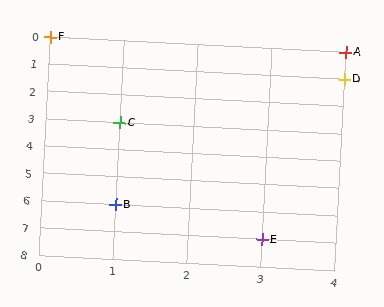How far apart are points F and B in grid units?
Points F and B are 1 column and 6 rows apart (about 6.1 grid units diagonally).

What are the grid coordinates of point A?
Point A is at grid coordinates (4, 0).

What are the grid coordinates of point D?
Point D is at grid coordinates (4, 1).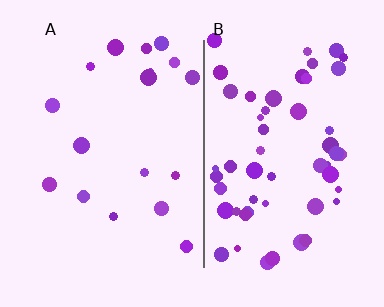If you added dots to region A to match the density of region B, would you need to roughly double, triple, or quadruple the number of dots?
Approximately triple.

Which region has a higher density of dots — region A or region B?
B (the right).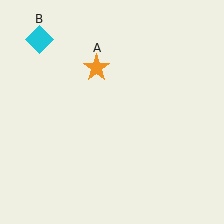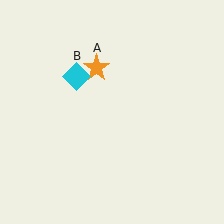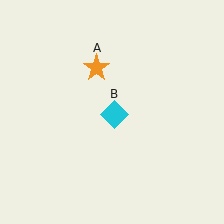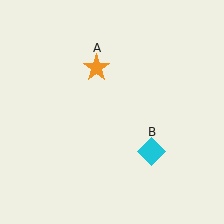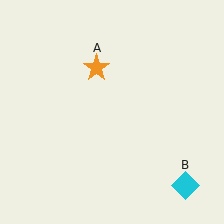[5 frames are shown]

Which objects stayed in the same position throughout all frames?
Orange star (object A) remained stationary.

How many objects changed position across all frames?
1 object changed position: cyan diamond (object B).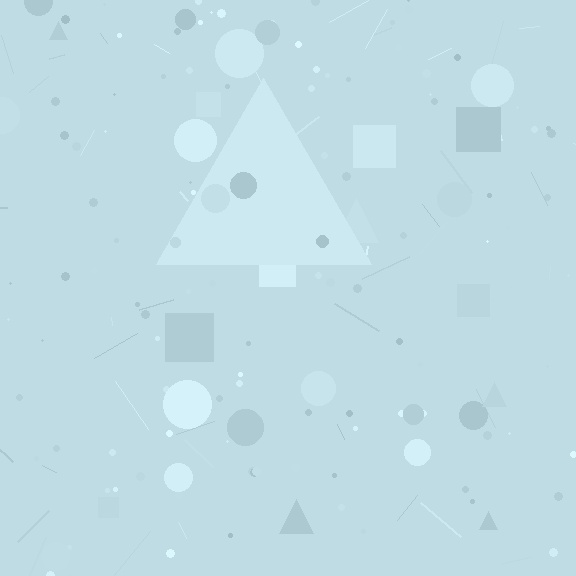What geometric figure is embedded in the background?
A triangle is embedded in the background.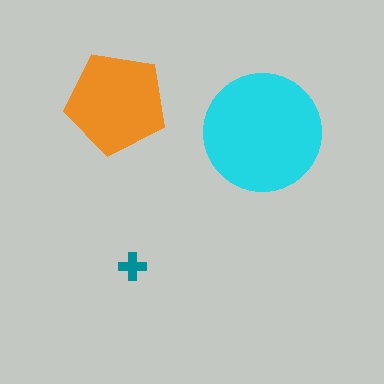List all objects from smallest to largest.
The teal cross, the orange pentagon, the cyan circle.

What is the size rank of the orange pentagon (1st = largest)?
2nd.